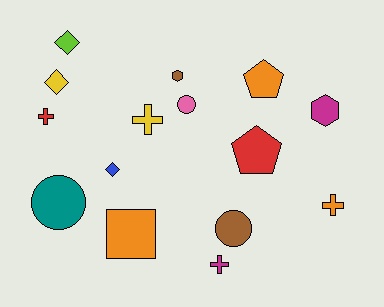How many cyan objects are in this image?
There are no cyan objects.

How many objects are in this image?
There are 15 objects.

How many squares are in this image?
There is 1 square.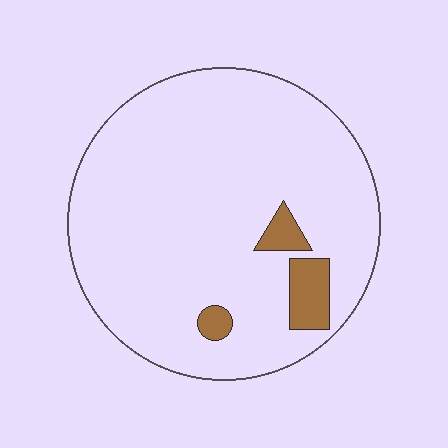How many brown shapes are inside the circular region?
3.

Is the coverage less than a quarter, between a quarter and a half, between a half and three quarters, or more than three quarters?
Less than a quarter.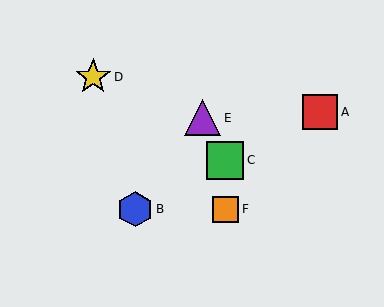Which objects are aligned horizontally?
Objects B, F are aligned horizontally.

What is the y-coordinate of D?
Object D is at y≈77.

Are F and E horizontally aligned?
No, F is at y≈209 and E is at y≈118.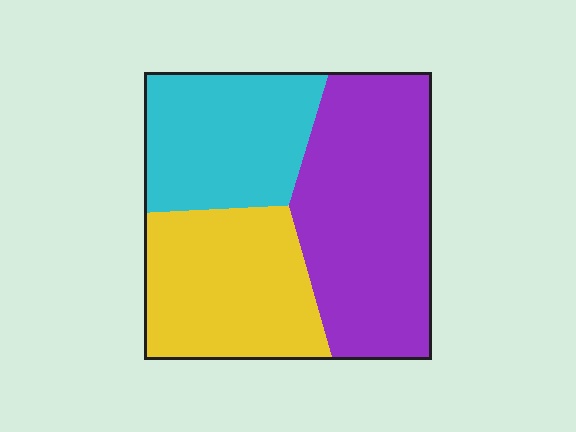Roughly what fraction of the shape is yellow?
Yellow takes up between a sixth and a third of the shape.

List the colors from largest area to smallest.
From largest to smallest: purple, yellow, cyan.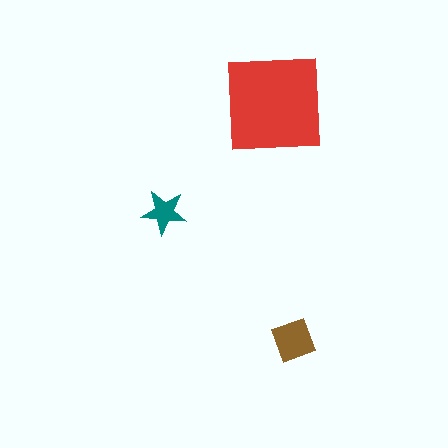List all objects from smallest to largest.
The teal star, the brown square, the red square.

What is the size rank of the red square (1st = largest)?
1st.